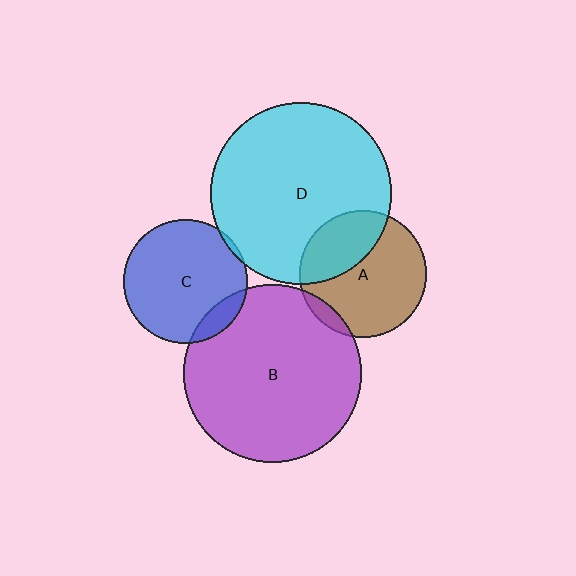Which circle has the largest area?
Circle D (cyan).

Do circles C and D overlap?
Yes.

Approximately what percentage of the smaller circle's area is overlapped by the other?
Approximately 5%.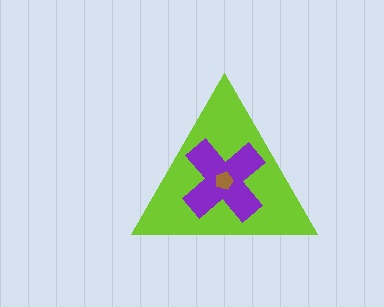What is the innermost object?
The brown pentagon.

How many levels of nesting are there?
3.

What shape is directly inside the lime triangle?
The purple cross.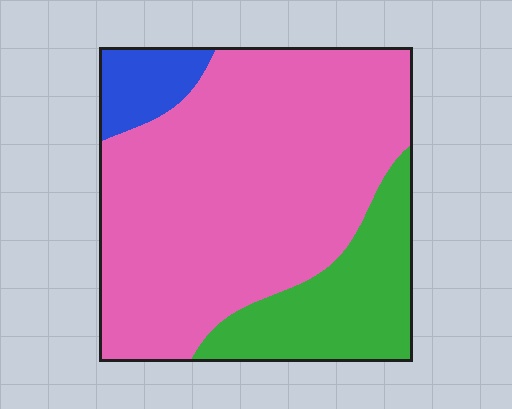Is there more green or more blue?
Green.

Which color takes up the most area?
Pink, at roughly 70%.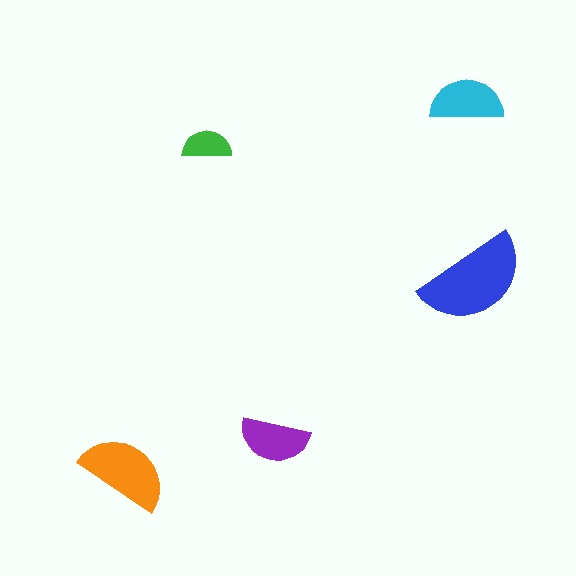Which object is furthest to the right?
The blue semicircle is rightmost.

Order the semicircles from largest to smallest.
the blue one, the orange one, the cyan one, the purple one, the green one.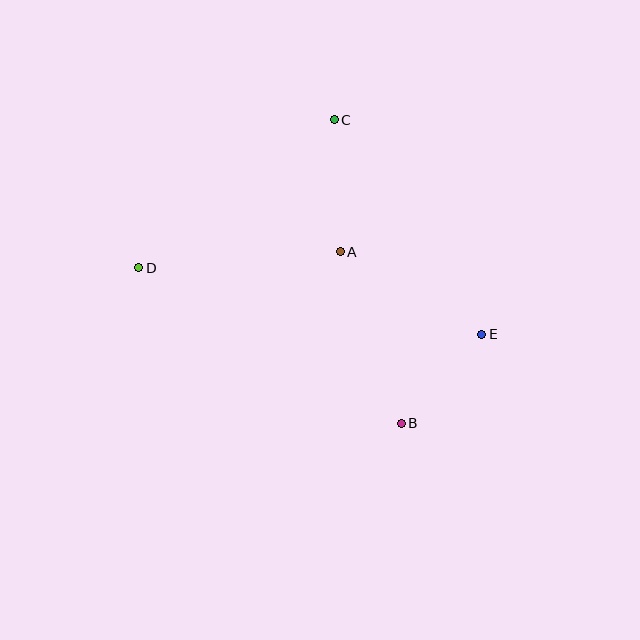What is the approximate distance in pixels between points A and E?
The distance between A and E is approximately 164 pixels.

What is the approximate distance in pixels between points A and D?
The distance between A and D is approximately 202 pixels.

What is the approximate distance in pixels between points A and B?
The distance between A and B is approximately 182 pixels.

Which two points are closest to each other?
Points B and E are closest to each other.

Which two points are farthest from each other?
Points D and E are farthest from each other.